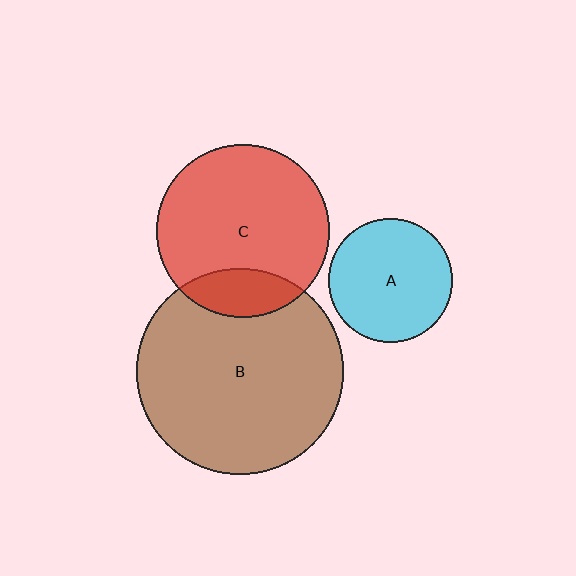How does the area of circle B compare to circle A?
Approximately 2.8 times.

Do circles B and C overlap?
Yes.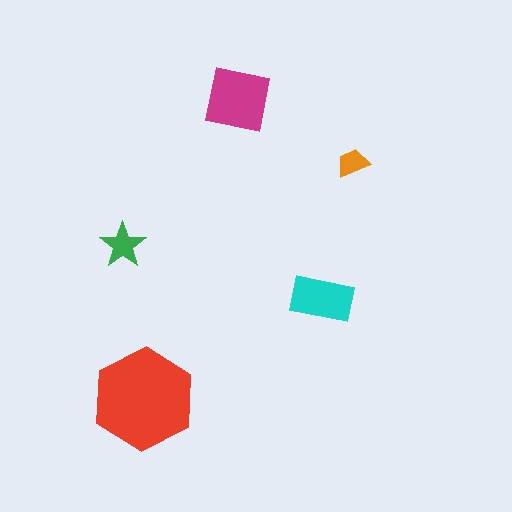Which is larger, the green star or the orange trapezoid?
The green star.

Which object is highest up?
The magenta square is topmost.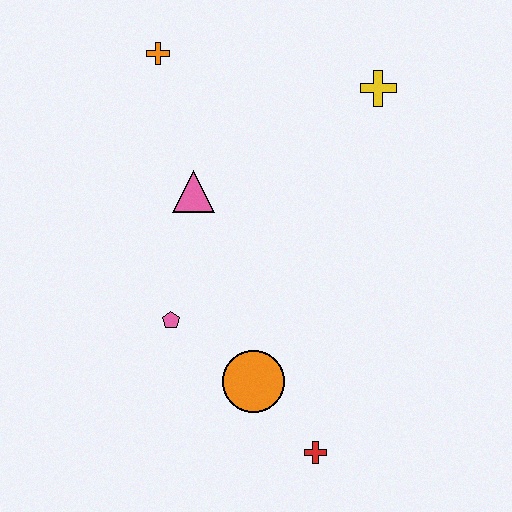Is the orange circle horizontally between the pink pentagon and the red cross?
Yes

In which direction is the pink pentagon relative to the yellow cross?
The pink pentagon is below the yellow cross.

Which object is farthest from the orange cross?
The red cross is farthest from the orange cross.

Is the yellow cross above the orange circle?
Yes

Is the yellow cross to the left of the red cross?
No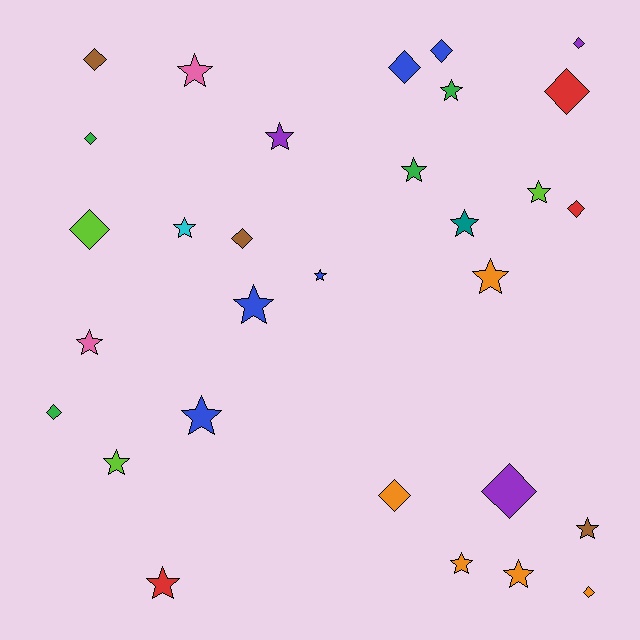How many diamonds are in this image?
There are 13 diamonds.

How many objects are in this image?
There are 30 objects.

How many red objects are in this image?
There are 3 red objects.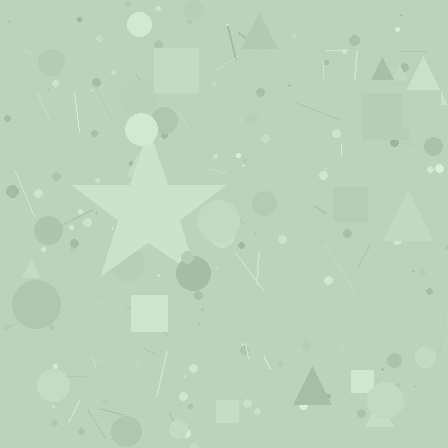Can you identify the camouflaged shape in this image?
The camouflaged shape is a star.